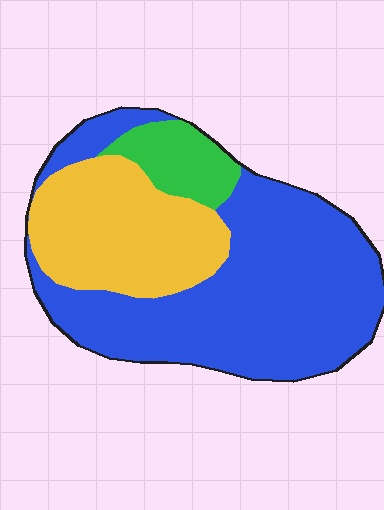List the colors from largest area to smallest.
From largest to smallest: blue, yellow, green.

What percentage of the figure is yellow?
Yellow covers around 30% of the figure.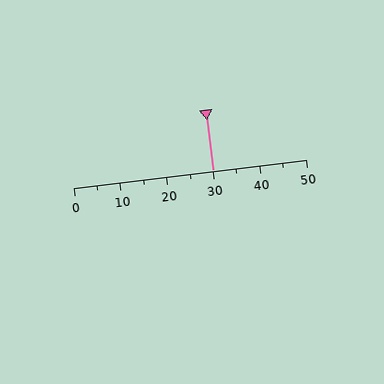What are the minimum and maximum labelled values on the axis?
The axis runs from 0 to 50.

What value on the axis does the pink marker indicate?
The marker indicates approximately 30.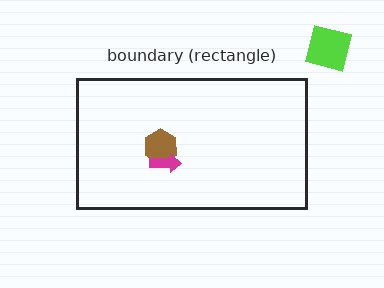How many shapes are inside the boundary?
2 inside, 1 outside.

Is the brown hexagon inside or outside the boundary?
Inside.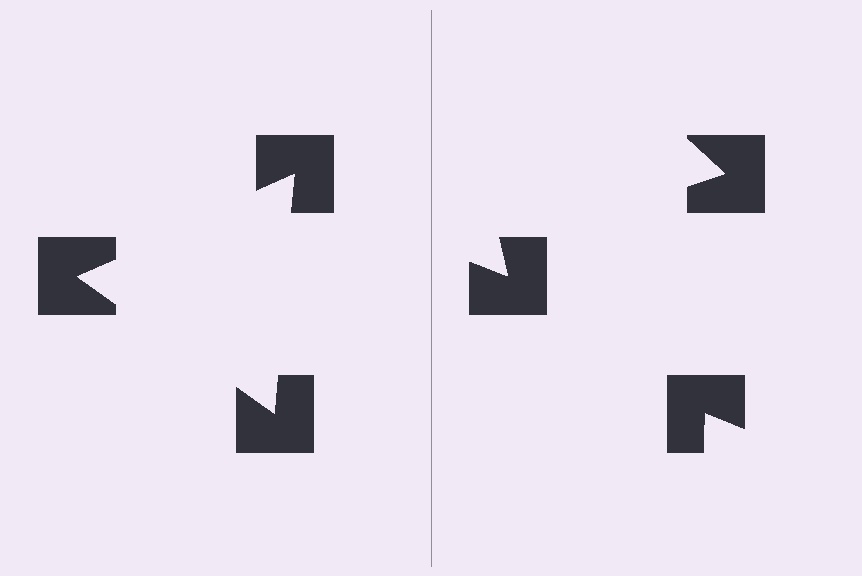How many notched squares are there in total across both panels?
6 — 3 on each side.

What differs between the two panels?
The notched squares are positioned identically on both sides; only the wedge orientations differ. On the left they align to a triangle; on the right they are misaligned.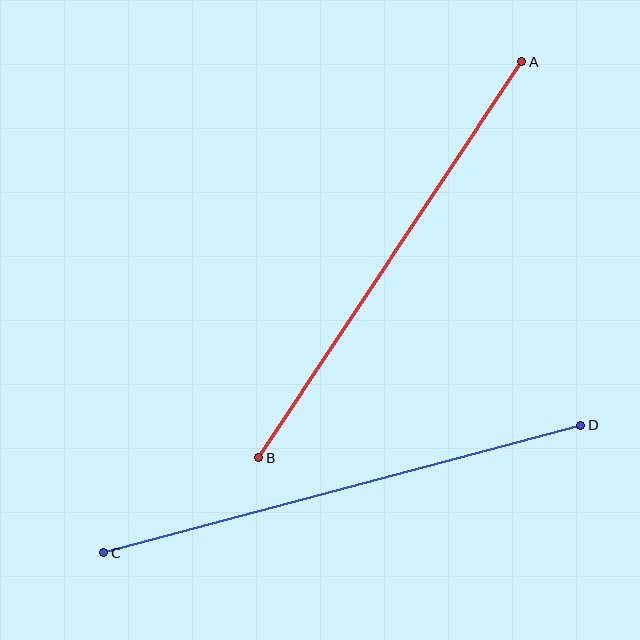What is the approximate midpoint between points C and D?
The midpoint is at approximately (342, 489) pixels.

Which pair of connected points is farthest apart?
Points C and D are farthest apart.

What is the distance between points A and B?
The distance is approximately 475 pixels.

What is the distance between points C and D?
The distance is approximately 493 pixels.